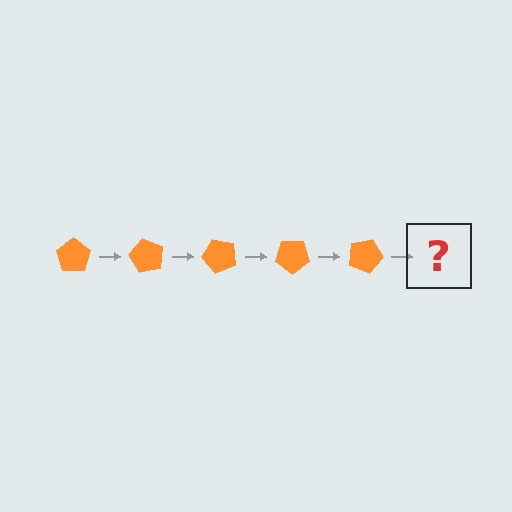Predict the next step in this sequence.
The next step is an orange pentagon rotated 300 degrees.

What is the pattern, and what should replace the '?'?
The pattern is that the pentagon rotates 60 degrees each step. The '?' should be an orange pentagon rotated 300 degrees.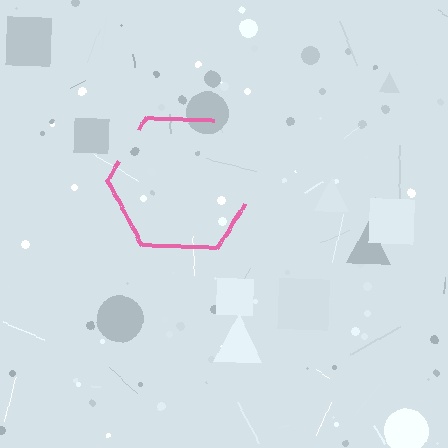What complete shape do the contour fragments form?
The contour fragments form a hexagon.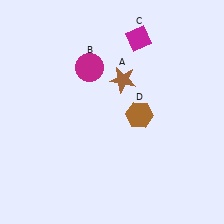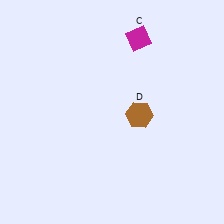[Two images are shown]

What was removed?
The brown star (A), the magenta circle (B) were removed in Image 2.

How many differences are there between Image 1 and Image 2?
There are 2 differences between the two images.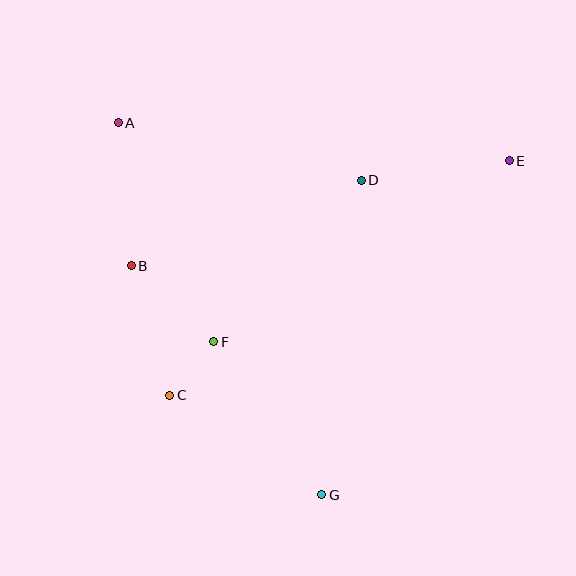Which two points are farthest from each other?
Points A and G are farthest from each other.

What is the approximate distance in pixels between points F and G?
The distance between F and G is approximately 187 pixels.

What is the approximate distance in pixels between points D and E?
The distance between D and E is approximately 149 pixels.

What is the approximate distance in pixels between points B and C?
The distance between B and C is approximately 135 pixels.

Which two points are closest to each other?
Points C and F are closest to each other.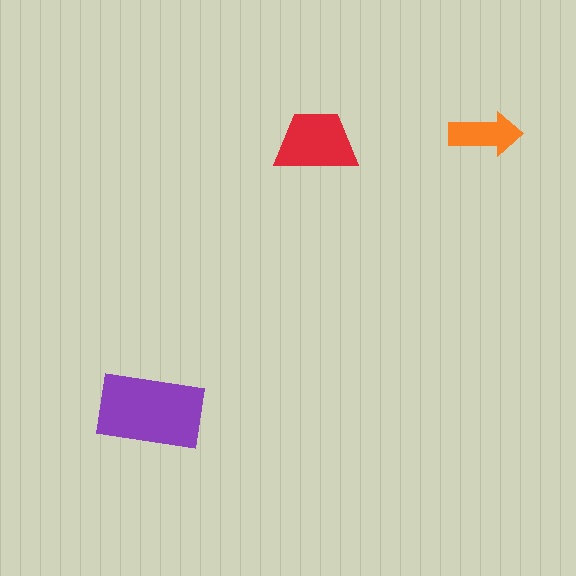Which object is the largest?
The purple rectangle.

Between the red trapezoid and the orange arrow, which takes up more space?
The red trapezoid.